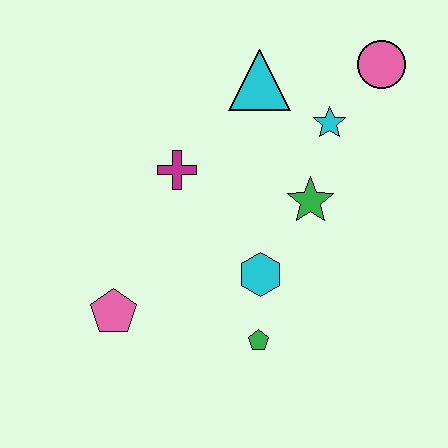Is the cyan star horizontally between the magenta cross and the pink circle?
Yes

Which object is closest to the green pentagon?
The cyan hexagon is closest to the green pentagon.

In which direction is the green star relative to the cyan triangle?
The green star is below the cyan triangle.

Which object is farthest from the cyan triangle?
The pink pentagon is farthest from the cyan triangle.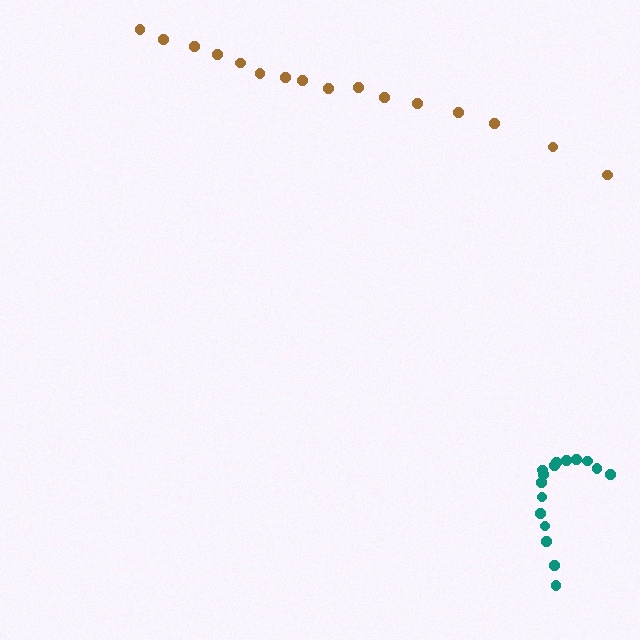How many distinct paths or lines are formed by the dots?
There are 2 distinct paths.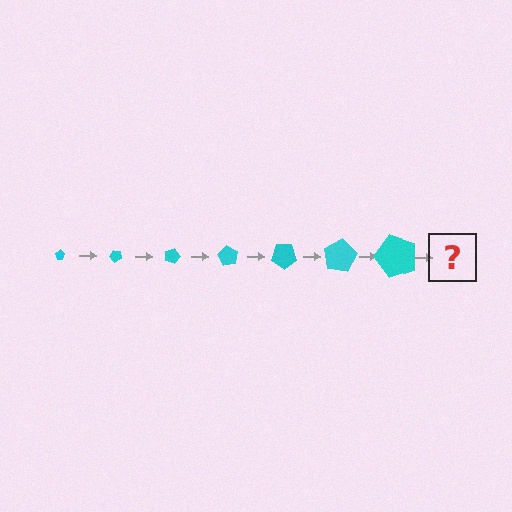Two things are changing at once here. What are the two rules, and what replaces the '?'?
The two rules are that the pentagon grows larger each step and it rotates 45 degrees each step. The '?' should be a pentagon, larger than the previous one and rotated 315 degrees from the start.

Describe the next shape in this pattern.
It should be a pentagon, larger than the previous one and rotated 315 degrees from the start.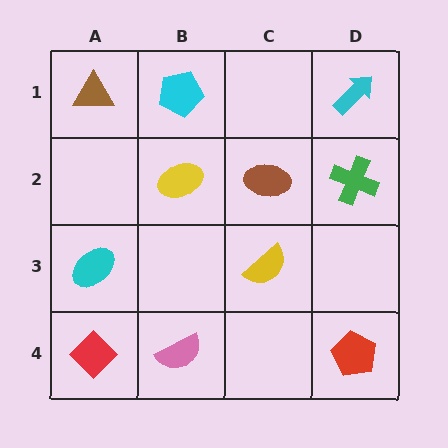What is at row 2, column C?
A brown ellipse.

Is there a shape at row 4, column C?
No, that cell is empty.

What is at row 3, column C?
A yellow semicircle.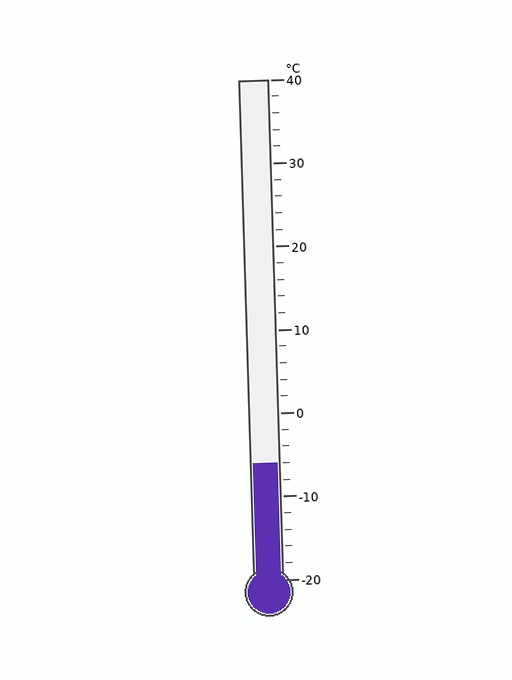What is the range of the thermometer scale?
The thermometer scale ranges from -20°C to 40°C.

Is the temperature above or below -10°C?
The temperature is above -10°C.